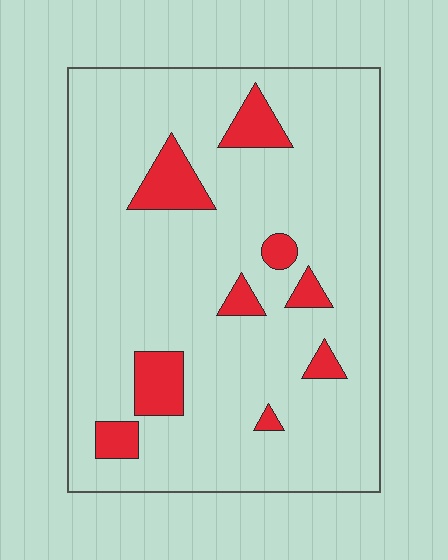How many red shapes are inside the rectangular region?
9.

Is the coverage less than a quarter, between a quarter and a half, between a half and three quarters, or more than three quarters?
Less than a quarter.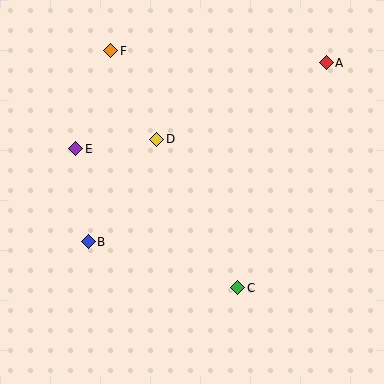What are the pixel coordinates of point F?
Point F is at (111, 51).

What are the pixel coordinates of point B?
Point B is at (88, 242).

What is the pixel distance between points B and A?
The distance between B and A is 297 pixels.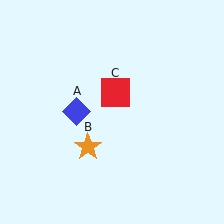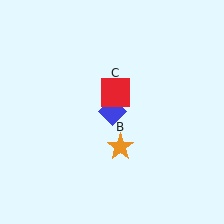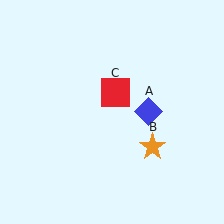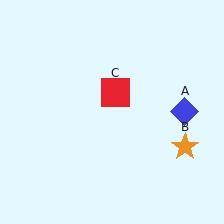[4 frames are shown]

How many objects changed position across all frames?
2 objects changed position: blue diamond (object A), orange star (object B).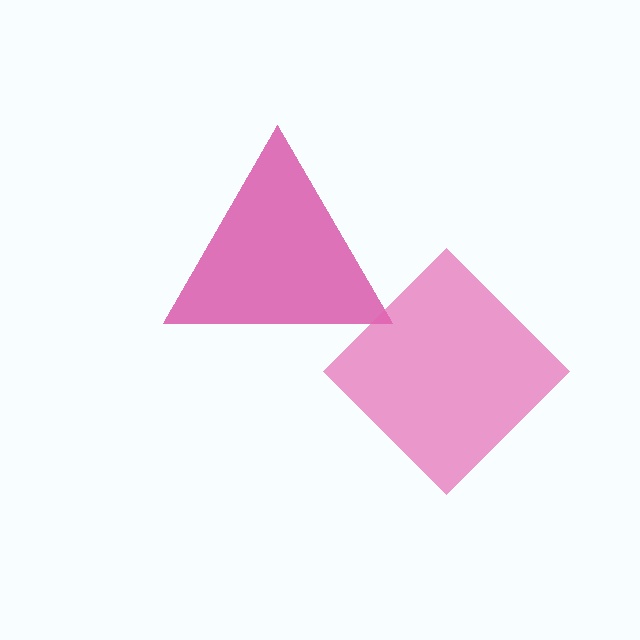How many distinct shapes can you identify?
There are 2 distinct shapes: a magenta triangle, a pink diamond.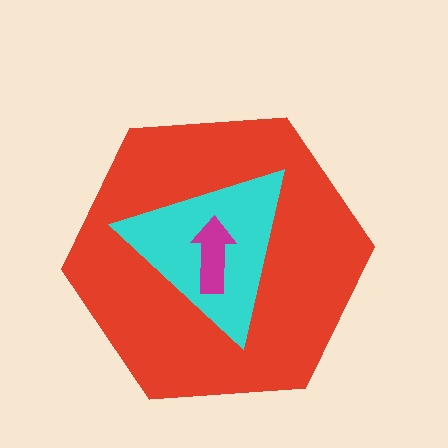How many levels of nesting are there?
3.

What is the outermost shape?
The red hexagon.